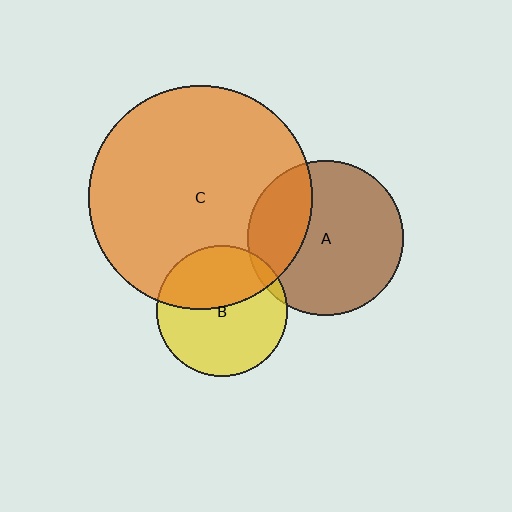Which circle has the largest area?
Circle C (orange).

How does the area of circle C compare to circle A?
Approximately 2.1 times.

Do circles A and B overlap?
Yes.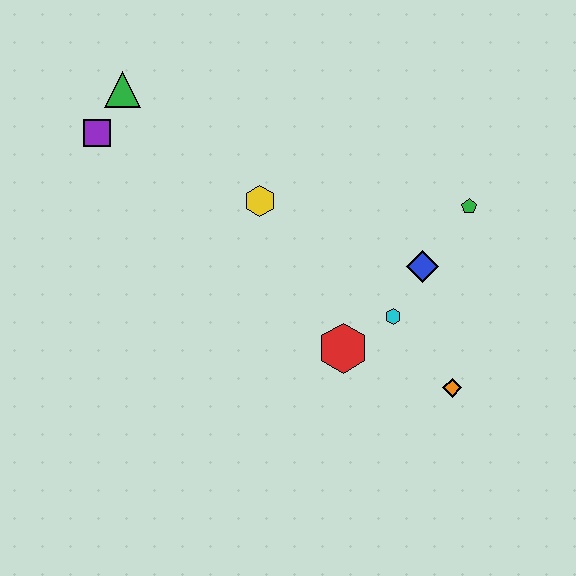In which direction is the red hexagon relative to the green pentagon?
The red hexagon is below the green pentagon.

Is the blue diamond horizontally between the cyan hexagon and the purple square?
No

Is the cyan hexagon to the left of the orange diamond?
Yes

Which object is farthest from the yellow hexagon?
The orange diamond is farthest from the yellow hexagon.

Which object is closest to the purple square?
The green triangle is closest to the purple square.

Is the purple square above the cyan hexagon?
Yes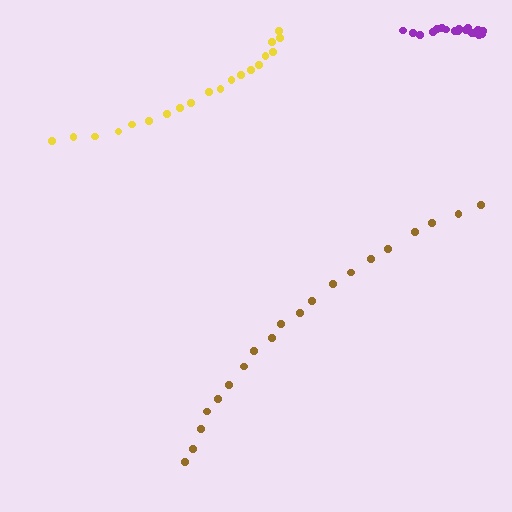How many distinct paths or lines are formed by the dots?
There are 3 distinct paths.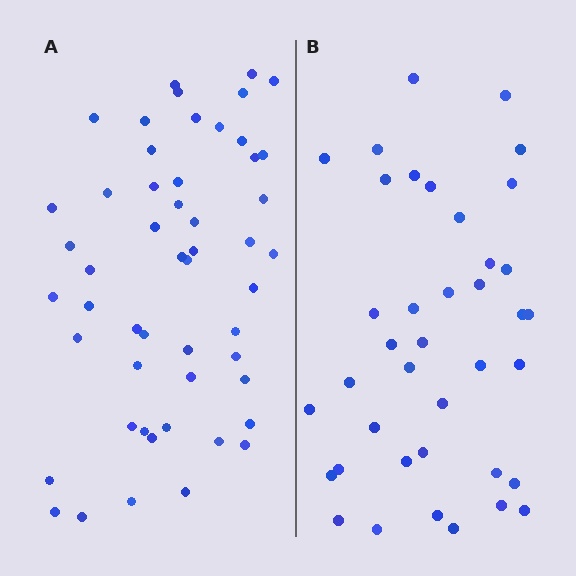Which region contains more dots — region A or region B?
Region A (the left region) has more dots.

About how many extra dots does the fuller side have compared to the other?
Region A has approximately 15 more dots than region B.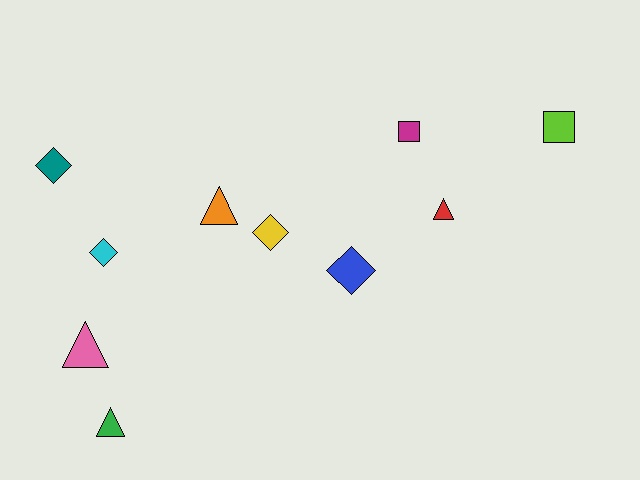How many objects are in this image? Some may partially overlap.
There are 10 objects.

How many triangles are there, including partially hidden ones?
There are 4 triangles.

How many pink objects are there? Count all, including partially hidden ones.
There is 1 pink object.